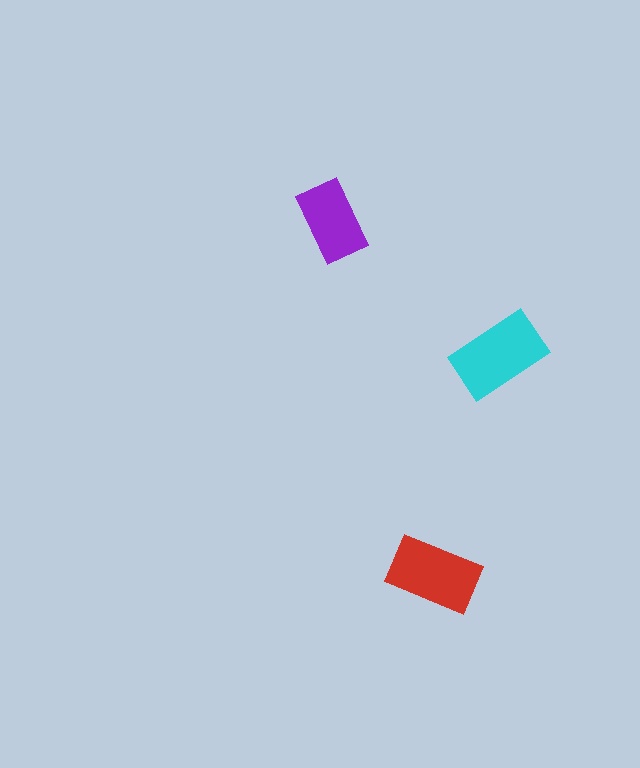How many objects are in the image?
There are 3 objects in the image.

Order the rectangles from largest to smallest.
the cyan one, the red one, the purple one.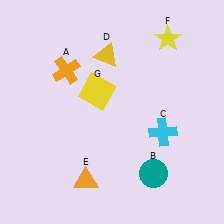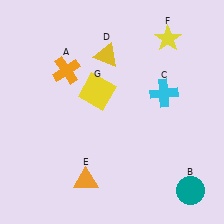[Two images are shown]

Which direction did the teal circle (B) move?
The teal circle (B) moved right.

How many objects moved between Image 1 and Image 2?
2 objects moved between the two images.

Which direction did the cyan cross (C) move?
The cyan cross (C) moved up.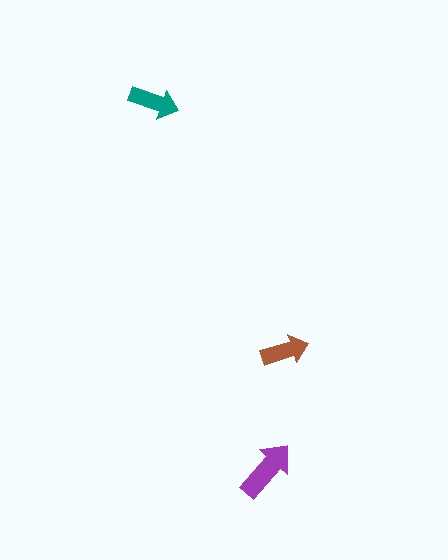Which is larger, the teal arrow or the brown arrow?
The teal one.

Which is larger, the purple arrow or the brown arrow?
The purple one.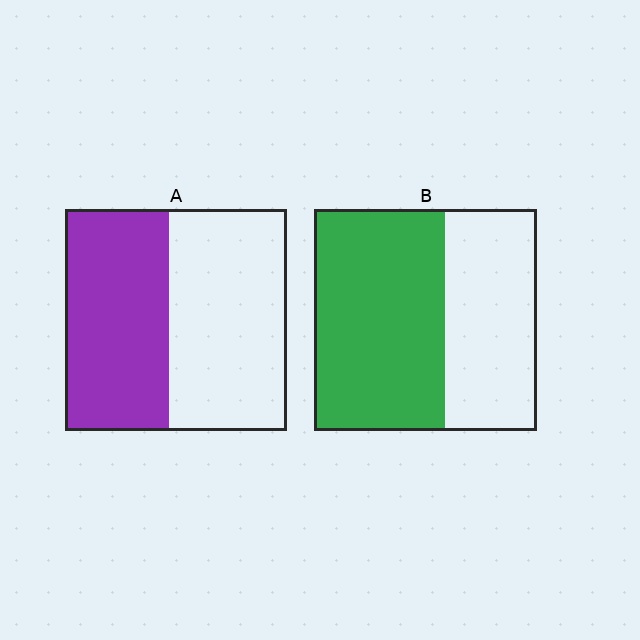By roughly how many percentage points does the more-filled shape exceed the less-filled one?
By roughly 10 percentage points (B over A).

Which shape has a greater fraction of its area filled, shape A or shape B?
Shape B.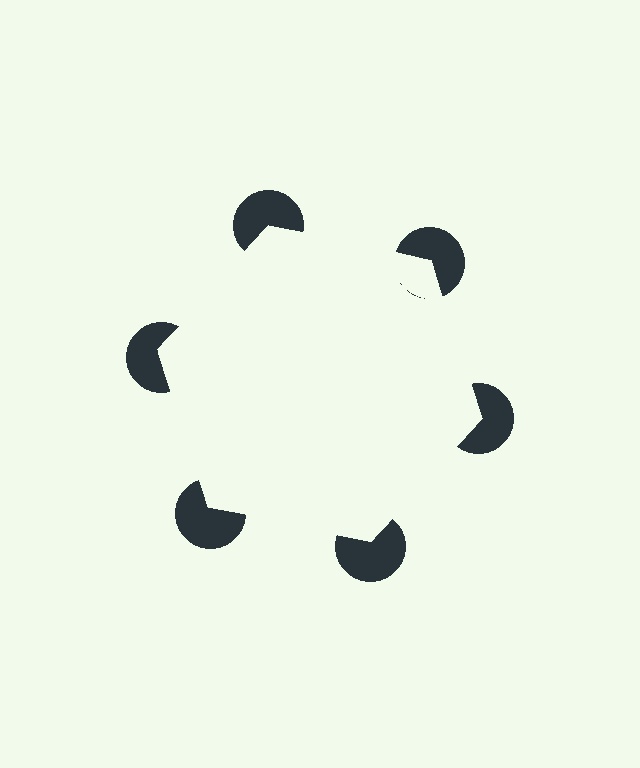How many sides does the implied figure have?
6 sides.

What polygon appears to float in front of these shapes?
An illusory hexagon — its edges are inferred from the aligned wedge cuts in the pac-man discs, not physically drawn.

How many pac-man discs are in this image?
There are 6 — one at each vertex of the illusory hexagon.